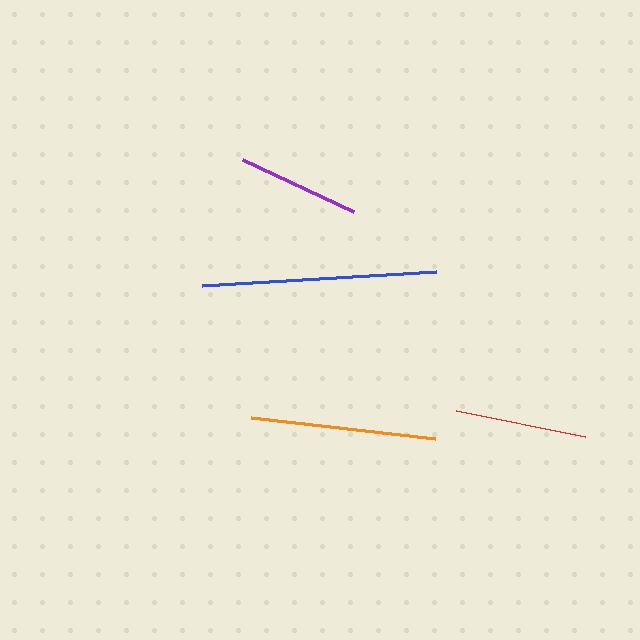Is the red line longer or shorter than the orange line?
The orange line is longer than the red line.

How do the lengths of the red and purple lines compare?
The red and purple lines are approximately the same length.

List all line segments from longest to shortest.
From longest to shortest: blue, orange, red, purple.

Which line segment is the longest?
The blue line is the longest at approximately 234 pixels.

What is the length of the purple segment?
The purple segment is approximately 123 pixels long.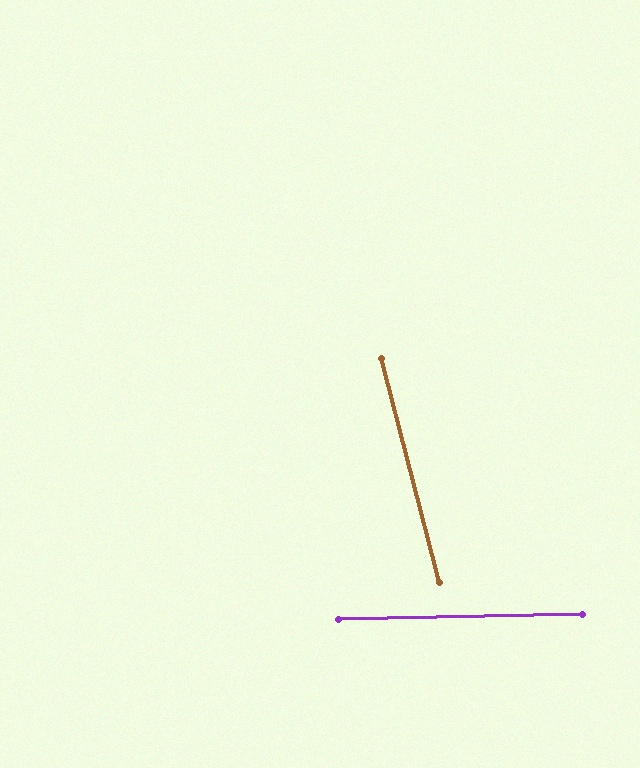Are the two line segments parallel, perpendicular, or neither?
Neither parallel nor perpendicular — they differ by about 77°.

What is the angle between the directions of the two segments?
Approximately 77 degrees.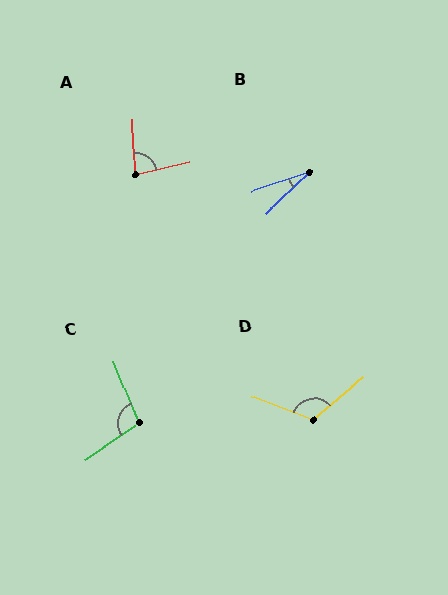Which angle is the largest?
D, at approximately 119 degrees.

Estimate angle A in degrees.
Approximately 78 degrees.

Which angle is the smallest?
B, at approximately 25 degrees.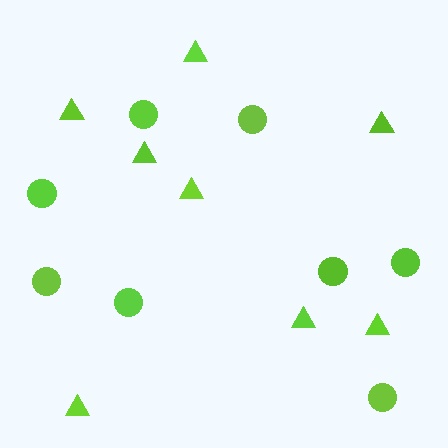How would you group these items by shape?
There are 2 groups: one group of circles (8) and one group of triangles (8).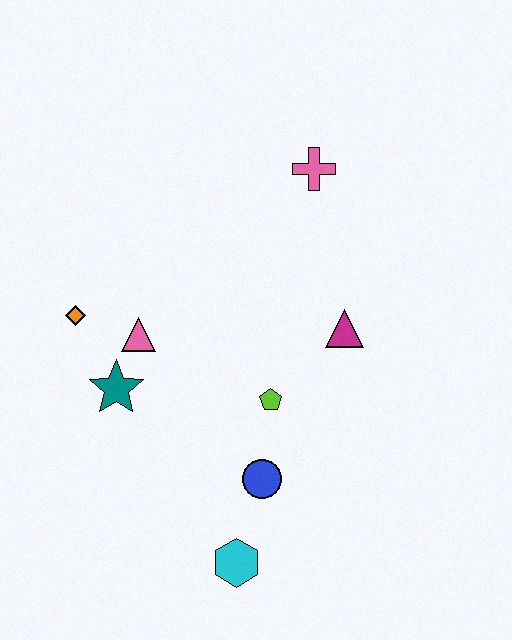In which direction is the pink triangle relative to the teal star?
The pink triangle is above the teal star.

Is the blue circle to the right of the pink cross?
No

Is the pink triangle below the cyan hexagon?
No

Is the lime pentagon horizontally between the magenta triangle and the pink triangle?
Yes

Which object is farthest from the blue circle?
The pink cross is farthest from the blue circle.